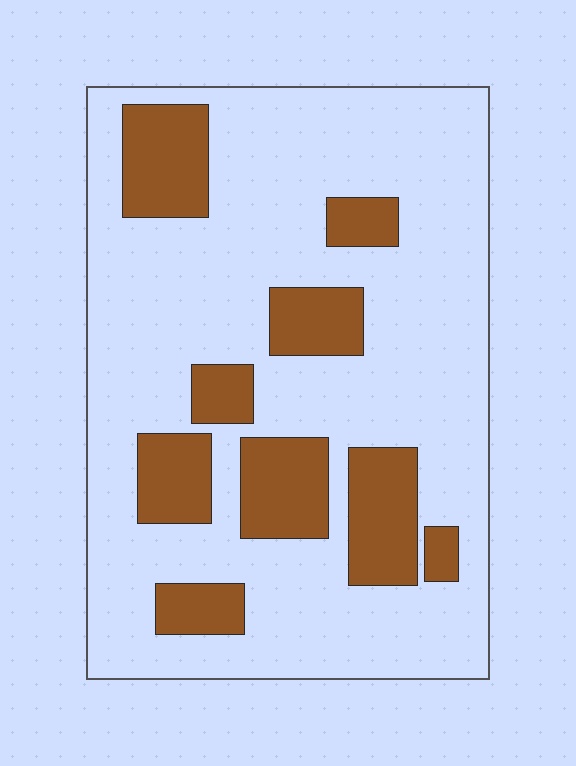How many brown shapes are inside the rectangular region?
9.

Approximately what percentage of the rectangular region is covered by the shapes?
Approximately 25%.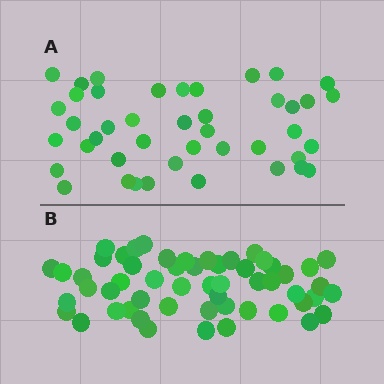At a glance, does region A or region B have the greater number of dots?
Region B (the bottom region) has more dots.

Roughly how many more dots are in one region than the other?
Region B has roughly 12 or so more dots than region A.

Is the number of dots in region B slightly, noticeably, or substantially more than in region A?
Region B has noticeably more, but not dramatically so. The ratio is roughly 1.3 to 1.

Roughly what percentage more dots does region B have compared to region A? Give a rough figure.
About 30% more.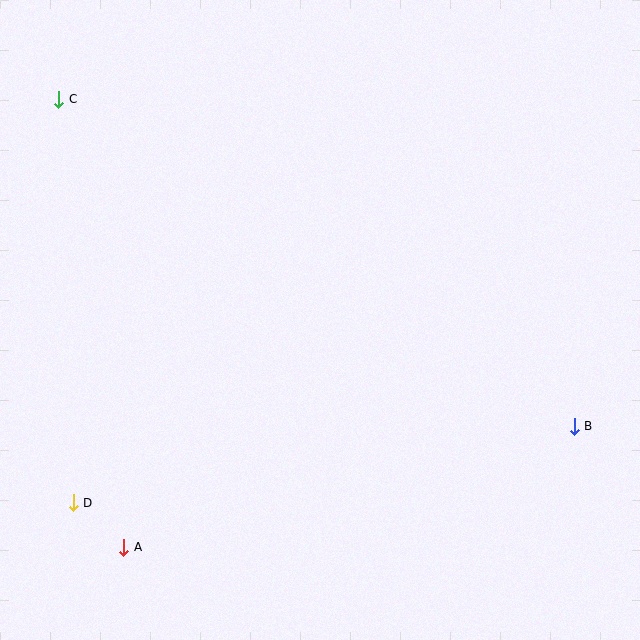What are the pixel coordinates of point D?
Point D is at (73, 503).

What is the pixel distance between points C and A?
The distance between C and A is 453 pixels.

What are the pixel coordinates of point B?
Point B is at (574, 426).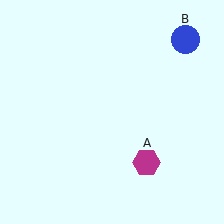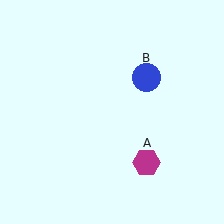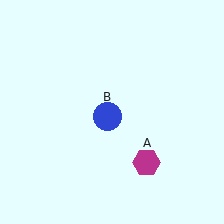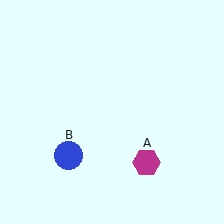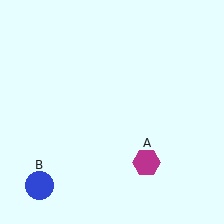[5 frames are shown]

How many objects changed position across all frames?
1 object changed position: blue circle (object B).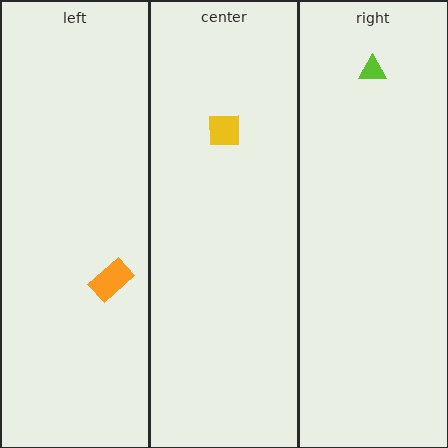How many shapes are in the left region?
1.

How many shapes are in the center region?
1.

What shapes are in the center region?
The yellow square.